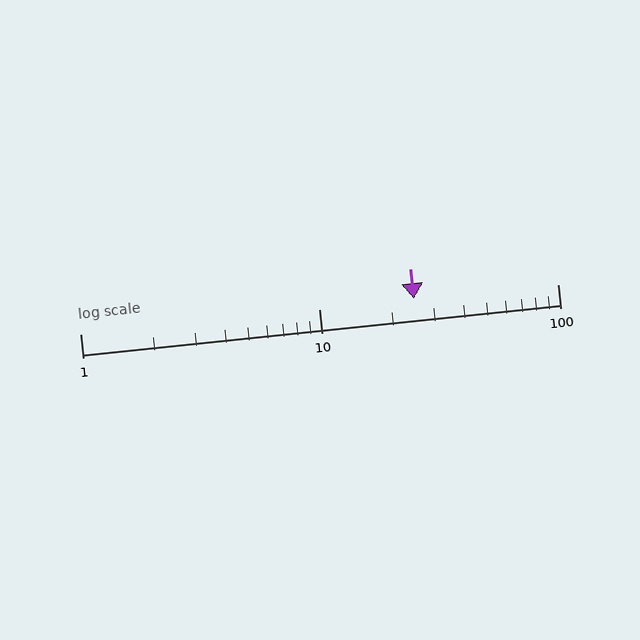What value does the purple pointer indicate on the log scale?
The pointer indicates approximately 25.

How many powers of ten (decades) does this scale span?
The scale spans 2 decades, from 1 to 100.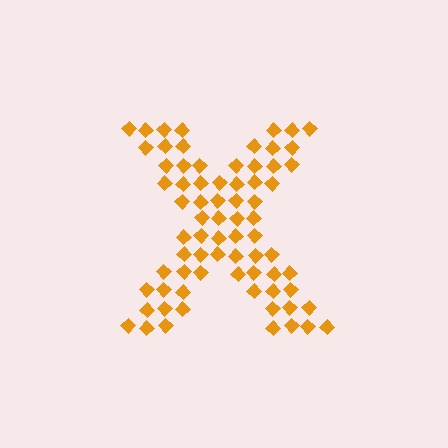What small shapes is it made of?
It is made of small diamonds.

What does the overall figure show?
The overall figure shows the letter X.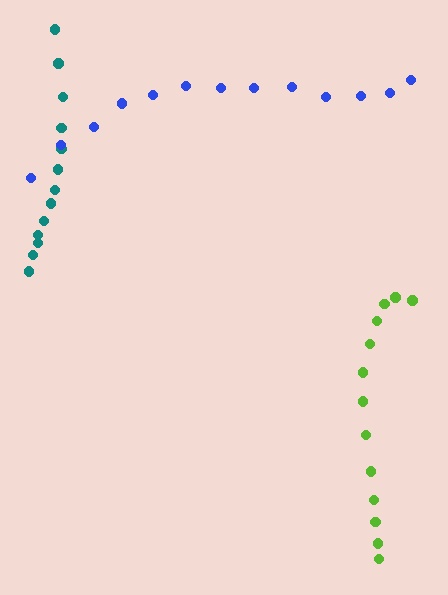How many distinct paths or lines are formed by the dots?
There are 3 distinct paths.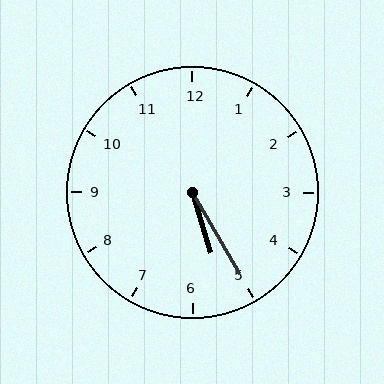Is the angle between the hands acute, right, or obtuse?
It is acute.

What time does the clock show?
5:25.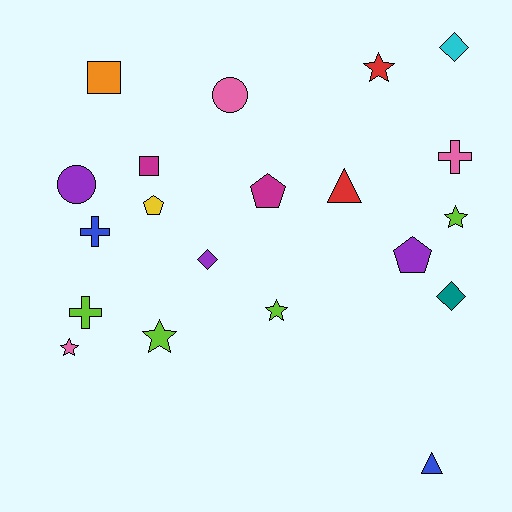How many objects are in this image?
There are 20 objects.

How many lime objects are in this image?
There are 4 lime objects.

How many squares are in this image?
There are 2 squares.